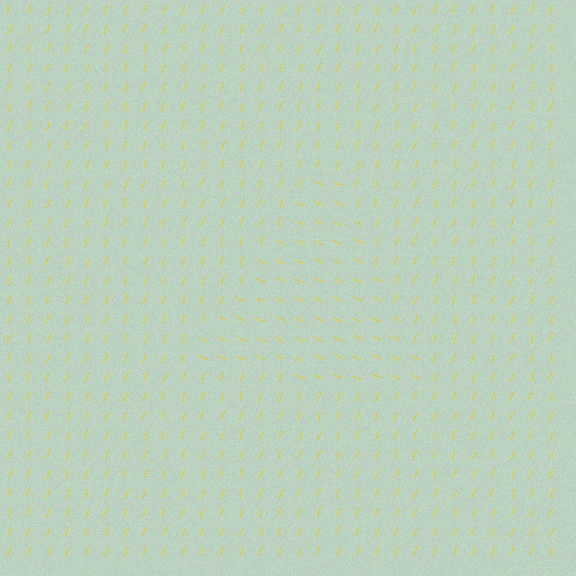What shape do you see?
I see a triangle.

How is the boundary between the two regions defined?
The boundary is defined purely by a change in line orientation (approximately 84 degrees difference). All lines are the same color and thickness.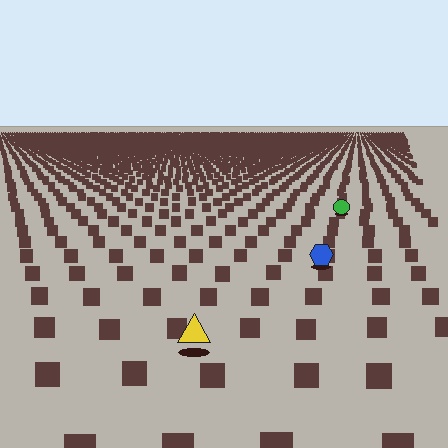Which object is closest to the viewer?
The yellow triangle is closest. The texture marks near it are larger and more spread out.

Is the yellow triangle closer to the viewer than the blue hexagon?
Yes. The yellow triangle is closer — you can tell from the texture gradient: the ground texture is coarser near it.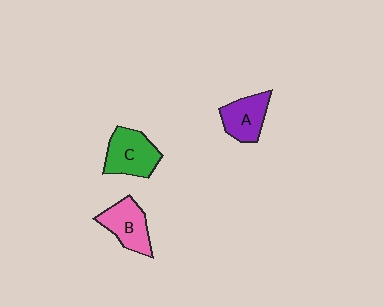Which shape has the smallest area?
Shape A (purple).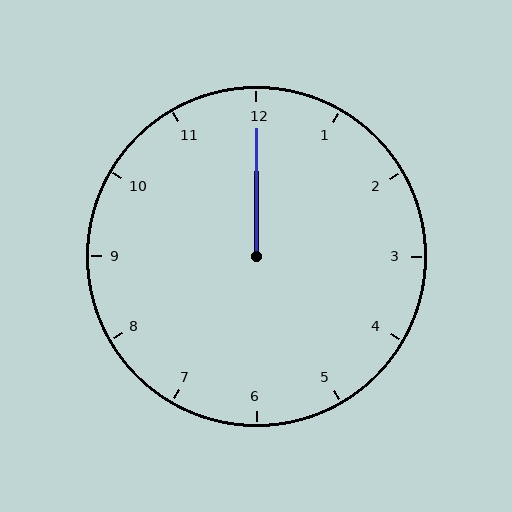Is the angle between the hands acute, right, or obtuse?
It is acute.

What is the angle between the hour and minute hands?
Approximately 0 degrees.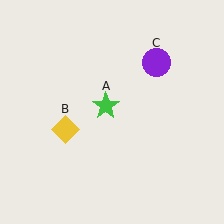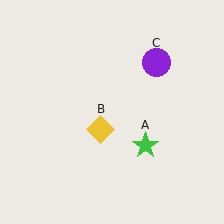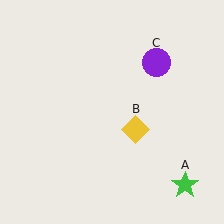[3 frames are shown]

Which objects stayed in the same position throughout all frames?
Purple circle (object C) remained stationary.